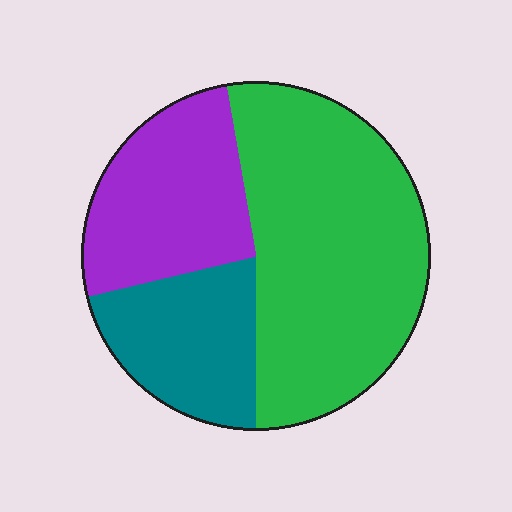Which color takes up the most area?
Green, at roughly 55%.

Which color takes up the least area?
Teal, at roughly 20%.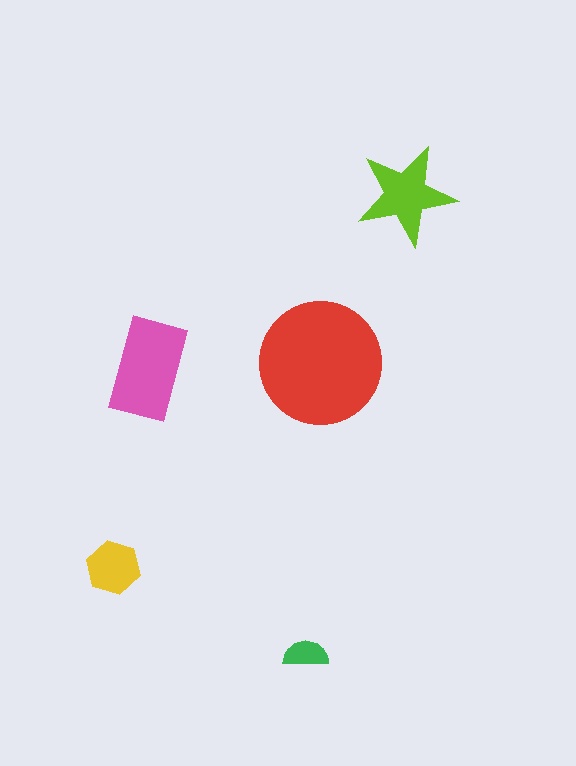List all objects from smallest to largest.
The green semicircle, the yellow hexagon, the lime star, the pink rectangle, the red circle.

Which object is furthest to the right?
The lime star is rightmost.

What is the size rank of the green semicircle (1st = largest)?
5th.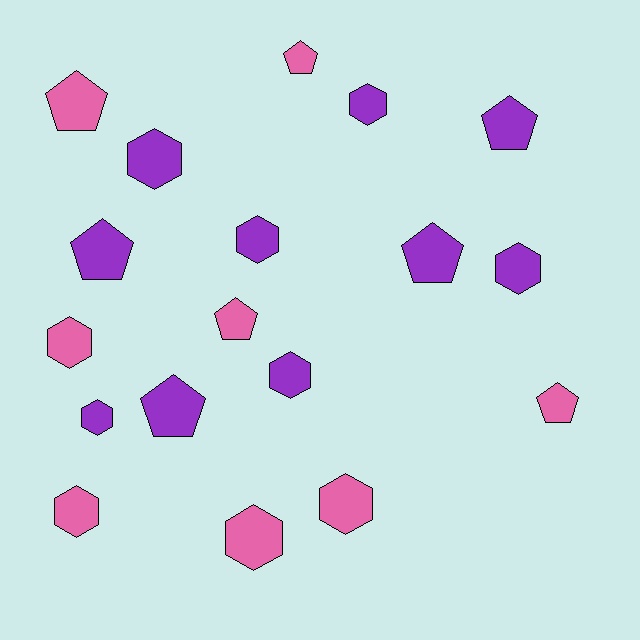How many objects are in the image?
There are 18 objects.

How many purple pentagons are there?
There are 4 purple pentagons.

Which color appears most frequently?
Purple, with 10 objects.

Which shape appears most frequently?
Hexagon, with 10 objects.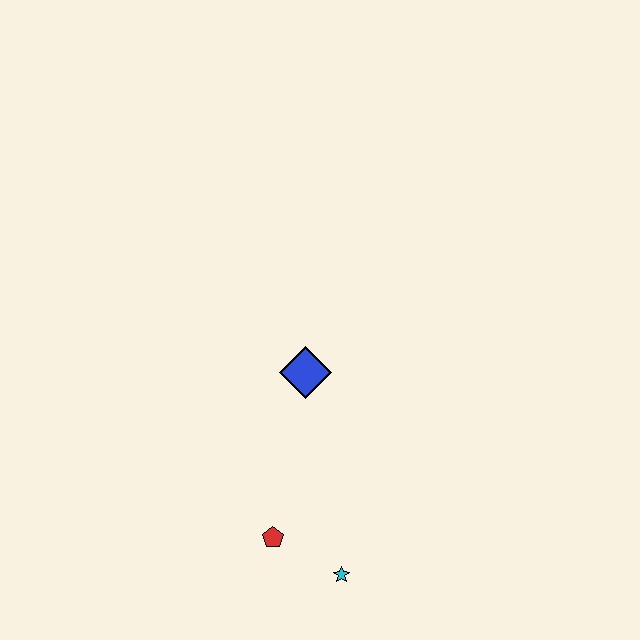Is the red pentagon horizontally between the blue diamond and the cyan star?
No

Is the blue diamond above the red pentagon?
Yes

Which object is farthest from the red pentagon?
The blue diamond is farthest from the red pentagon.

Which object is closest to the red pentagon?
The cyan star is closest to the red pentagon.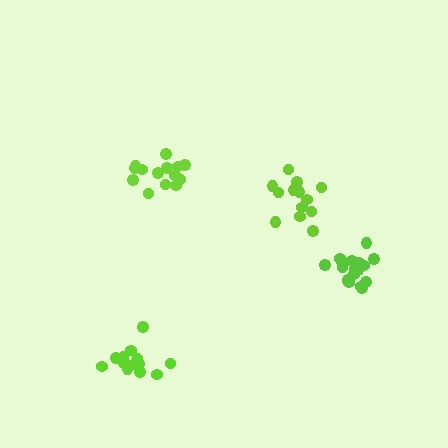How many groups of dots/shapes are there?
There are 4 groups.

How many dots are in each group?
Group 1: 19 dots, Group 2: 14 dots, Group 3: 13 dots, Group 4: 15 dots (61 total).